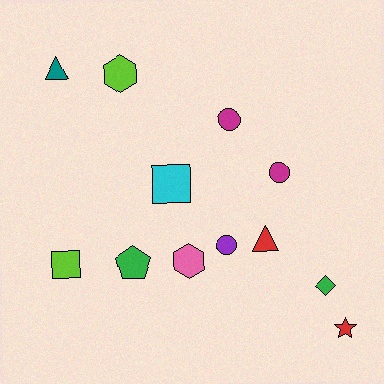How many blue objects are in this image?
There are no blue objects.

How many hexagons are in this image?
There are 2 hexagons.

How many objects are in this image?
There are 12 objects.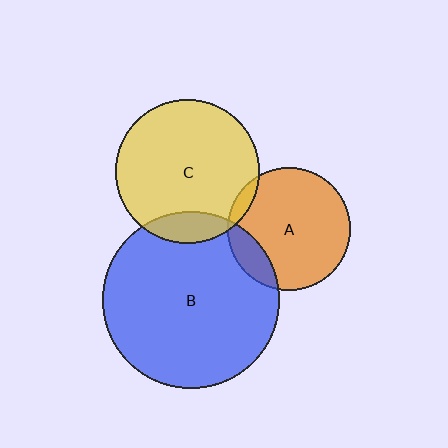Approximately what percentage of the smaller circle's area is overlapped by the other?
Approximately 15%.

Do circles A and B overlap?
Yes.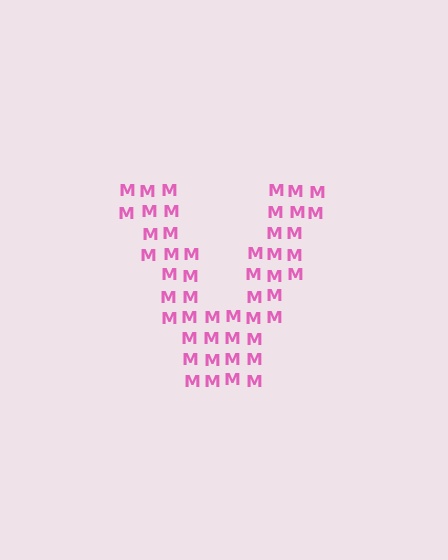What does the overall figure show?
The overall figure shows the letter V.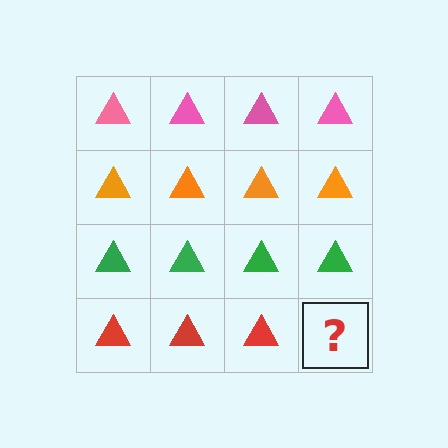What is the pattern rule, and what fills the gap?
The rule is that each row has a consistent color. The gap should be filled with a red triangle.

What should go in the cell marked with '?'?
The missing cell should contain a red triangle.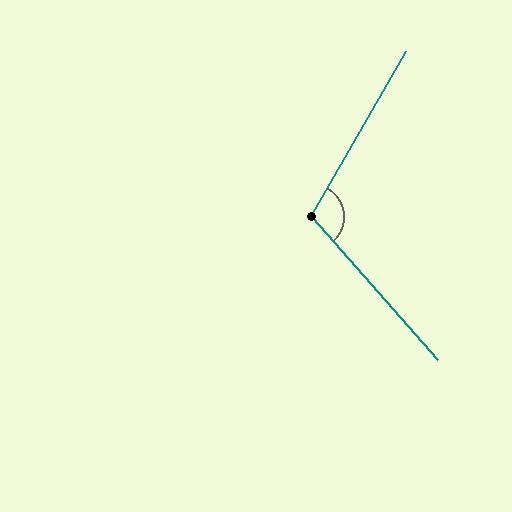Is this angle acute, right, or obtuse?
It is obtuse.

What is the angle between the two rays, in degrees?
Approximately 108 degrees.